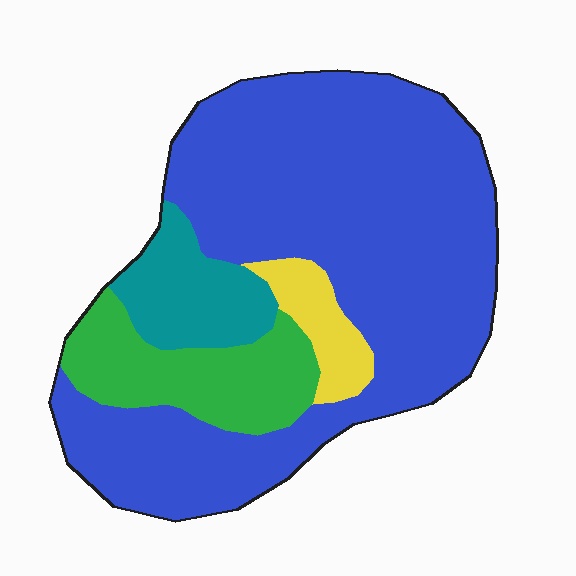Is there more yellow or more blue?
Blue.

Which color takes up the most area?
Blue, at roughly 70%.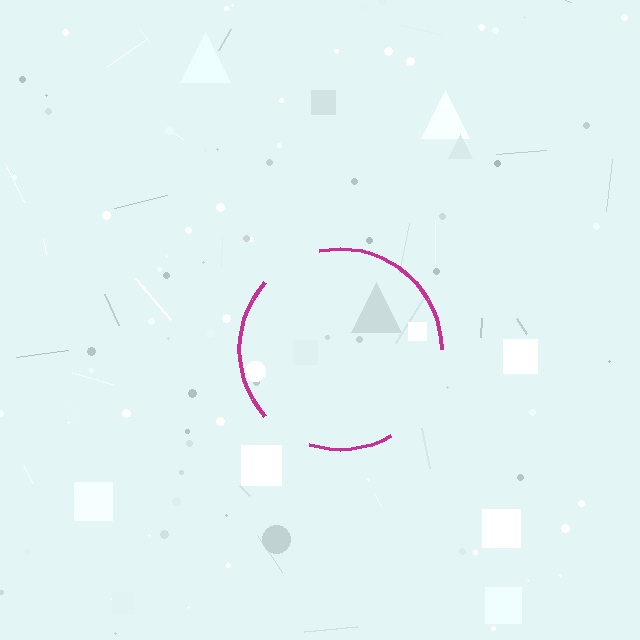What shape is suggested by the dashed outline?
The dashed outline suggests a circle.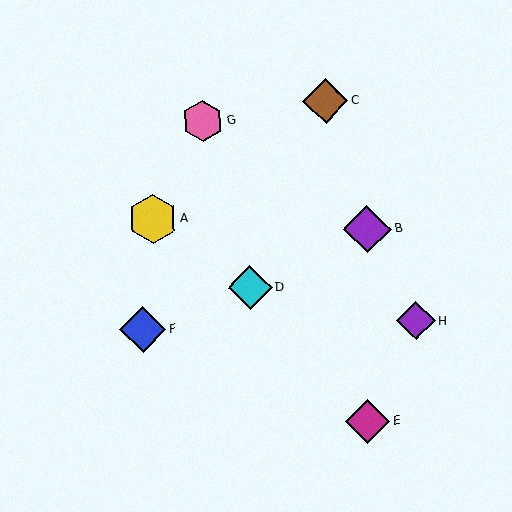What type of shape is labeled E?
Shape E is a magenta diamond.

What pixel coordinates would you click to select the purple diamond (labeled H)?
Click at (416, 321) to select the purple diamond H.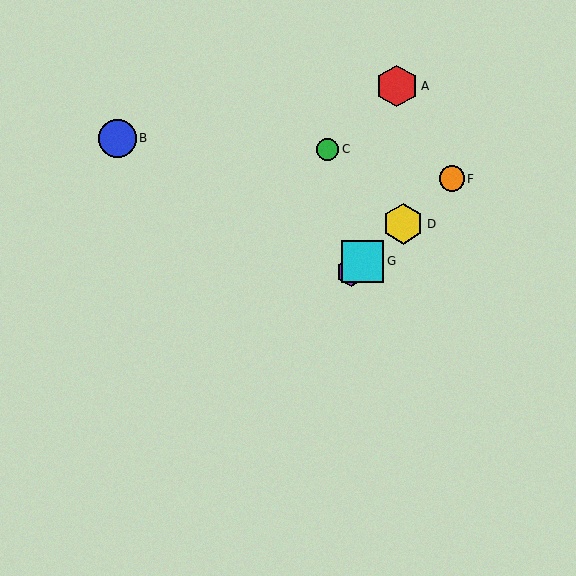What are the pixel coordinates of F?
Object F is at (452, 179).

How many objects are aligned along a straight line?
4 objects (D, E, F, G) are aligned along a straight line.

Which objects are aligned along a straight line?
Objects D, E, F, G are aligned along a straight line.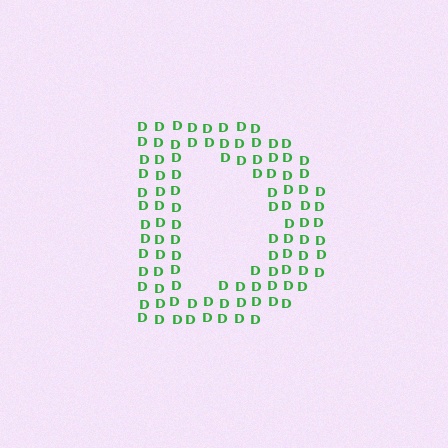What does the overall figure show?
The overall figure shows the letter D.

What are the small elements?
The small elements are letter D's.